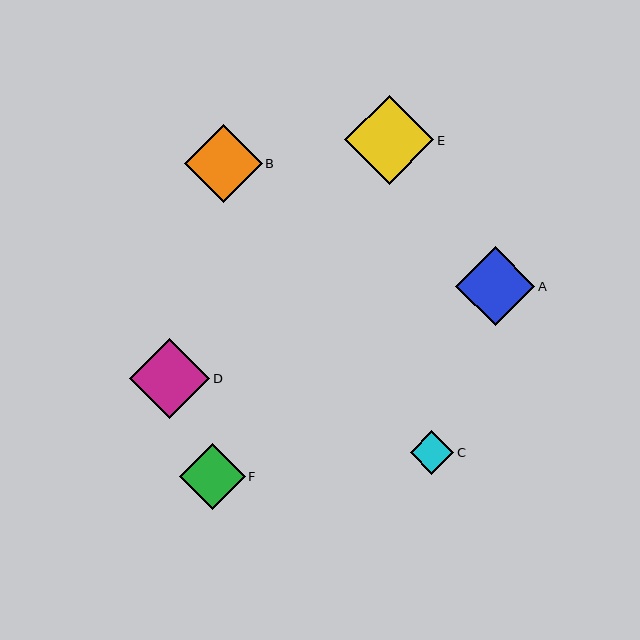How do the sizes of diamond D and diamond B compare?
Diamond D and diamond B are approximately the same size.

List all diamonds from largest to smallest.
From largest to smallest: E, D, A, B, F, C.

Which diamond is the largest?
Diamond E is the largest with a size of approximately 89 pixels.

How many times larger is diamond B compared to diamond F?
Diamond B is approximately 1.2 times the size of diamond F.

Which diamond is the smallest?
Diamond C is the smallest with a size of approximately 44 pixels.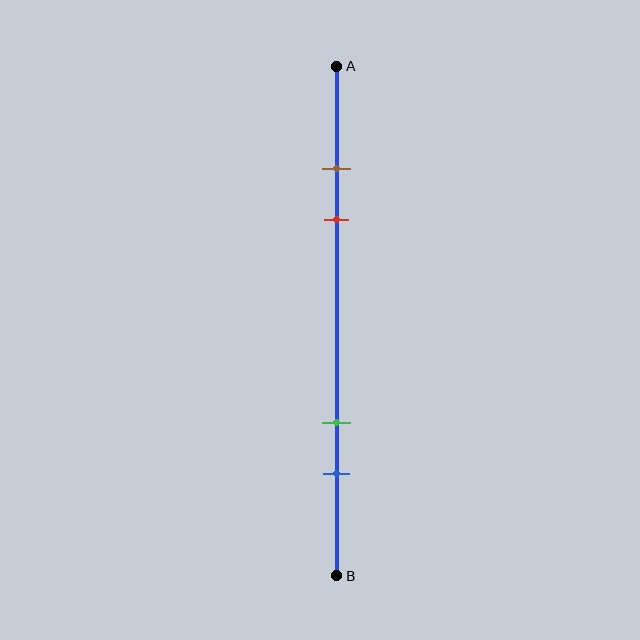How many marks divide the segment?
There are 4 marks dividing the segment.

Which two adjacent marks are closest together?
The brown and red marks are the closest adjacent pair.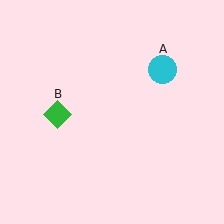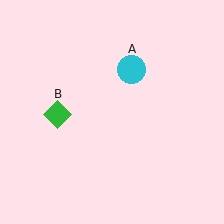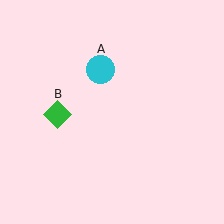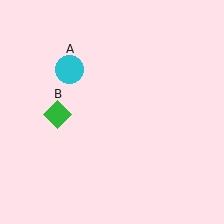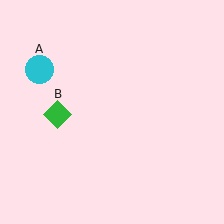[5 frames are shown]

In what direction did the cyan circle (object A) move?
The cyan circle (object A) moved left.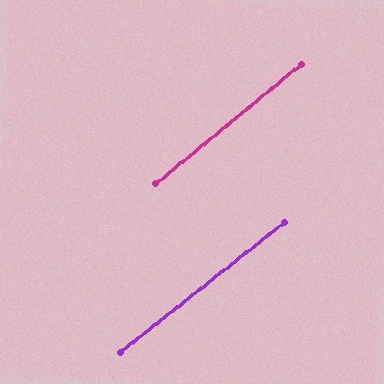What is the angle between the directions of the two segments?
Approximately 1 degree.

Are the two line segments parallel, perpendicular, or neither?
Parallel — their directions differ by only 1.2°.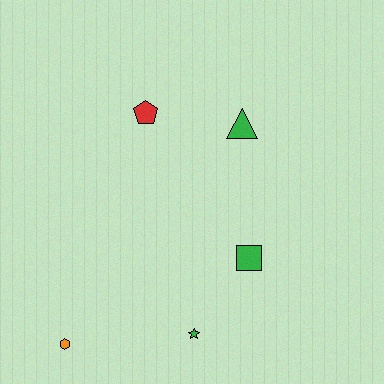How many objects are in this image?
There are 5 objects.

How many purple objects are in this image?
There are no purple objects.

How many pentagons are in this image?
There is 1 pentagon.